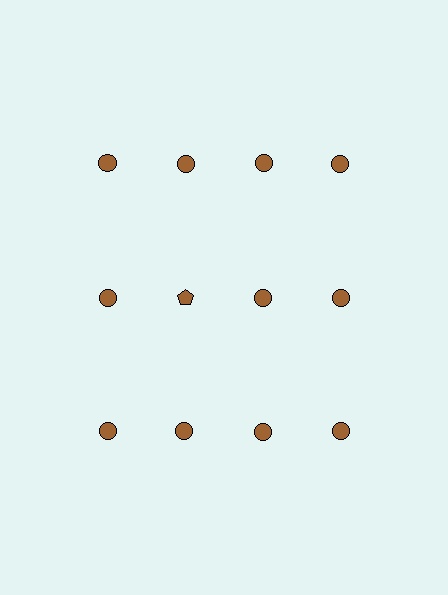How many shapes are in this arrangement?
There are 12 shapes arranged in a grid pattern.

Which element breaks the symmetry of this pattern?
The brown pentagon in the second row, second from left column breaks the symmetry. All other shapes are brown circles.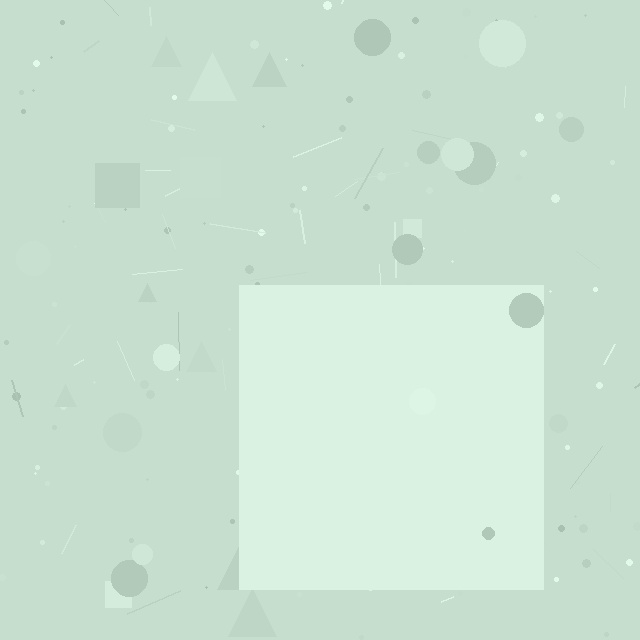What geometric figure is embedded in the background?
A square is embedded in the background.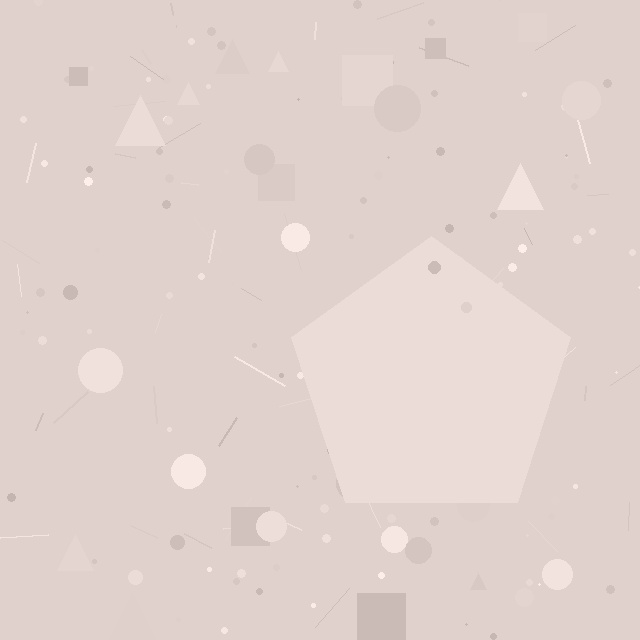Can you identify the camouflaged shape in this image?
The camouflaged shape is a pentagon.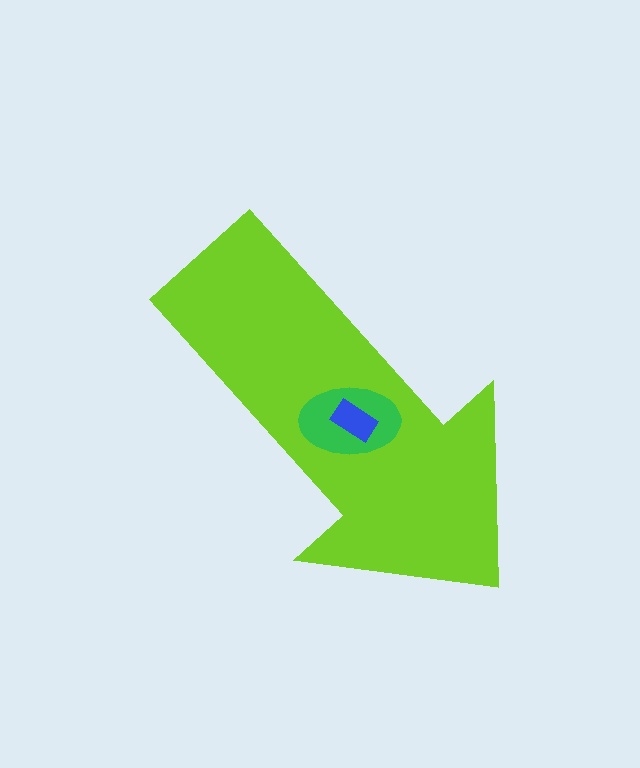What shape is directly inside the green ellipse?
The blue rectangle.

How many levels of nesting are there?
3.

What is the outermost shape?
The lime arrow.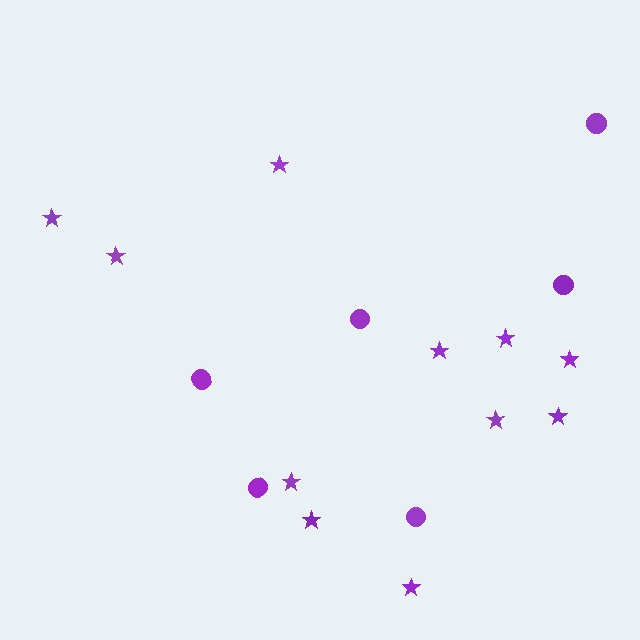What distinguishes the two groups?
There are 2 groups: one group of stars (11) and one group of circles (6).